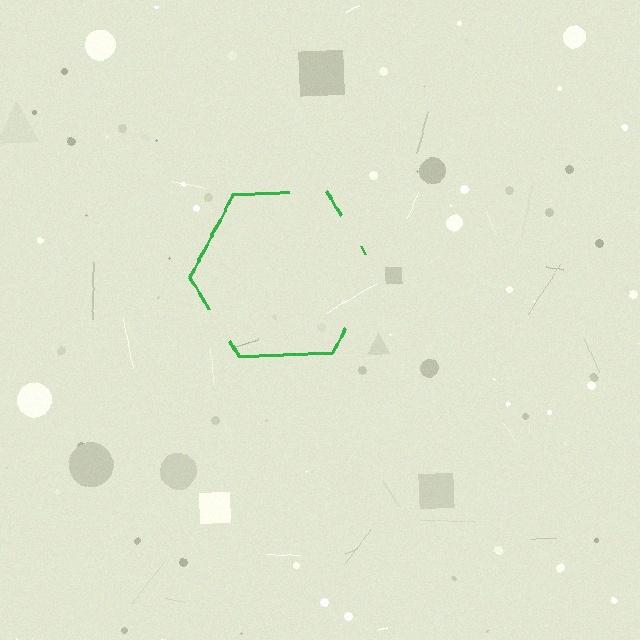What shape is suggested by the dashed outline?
The dashed outline suggests a hexagon.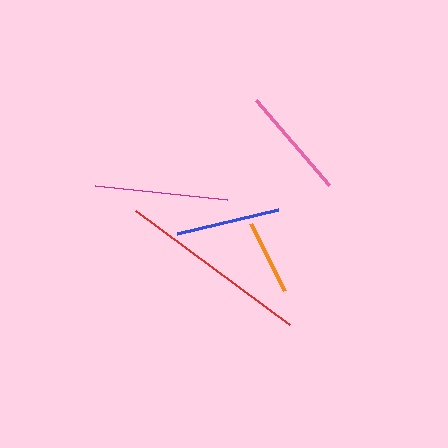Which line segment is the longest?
The red line is the longest at approximately 192 pixels.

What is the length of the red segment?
The red segment is approximately 192 pixels long.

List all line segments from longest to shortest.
From longest to shortest: red, magenta, pink, blue, orange.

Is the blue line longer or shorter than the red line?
The red line is longer than the blue line.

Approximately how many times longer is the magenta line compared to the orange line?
The magenta line is approximately 1.8 times the length of the orange line.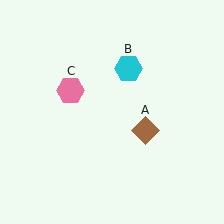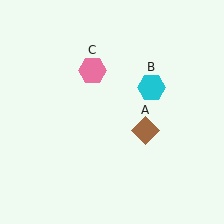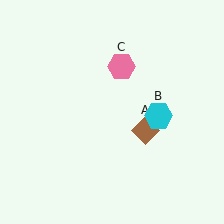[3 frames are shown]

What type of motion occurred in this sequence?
The cyan hexagon (object B), pink hexagon (object C) rotated clockwise around the center of the scene.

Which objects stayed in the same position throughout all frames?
Brown diamond (object A) remained stationary.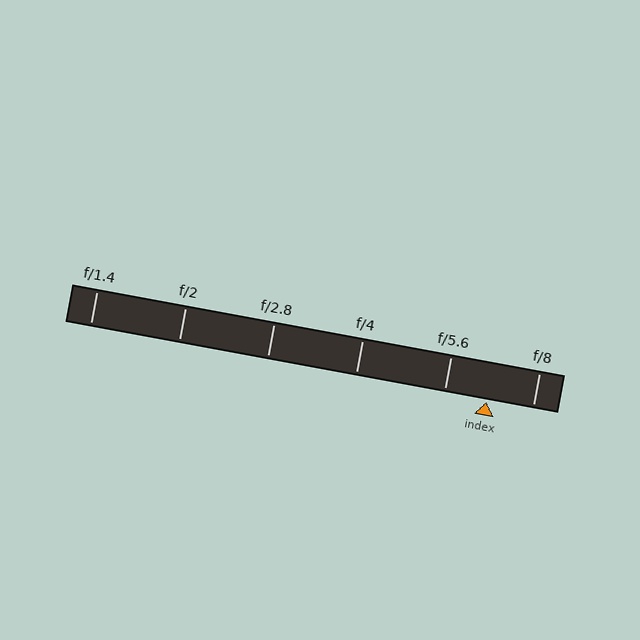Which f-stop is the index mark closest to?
The index mark is closest to f/5.6.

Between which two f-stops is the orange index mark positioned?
The index mark is between f/5.6 and f/8.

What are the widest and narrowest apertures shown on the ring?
The widest aperture shown is f/1.4 and the narrowest is f/8.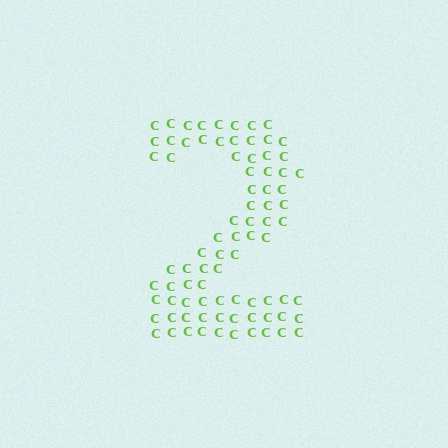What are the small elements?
The small elements are letter C's.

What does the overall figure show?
The overall figure shows the digit 2.